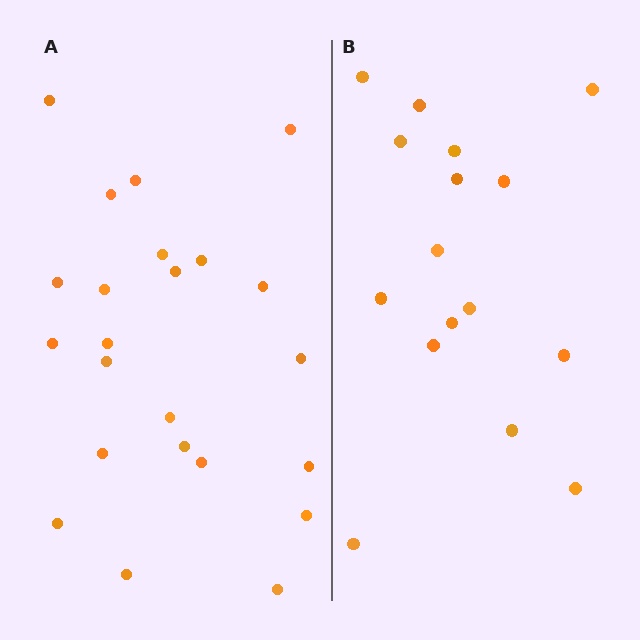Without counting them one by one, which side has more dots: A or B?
Region A (the left region) has more dots.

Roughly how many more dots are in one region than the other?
Region A has roughly 8 or so more dots than region B.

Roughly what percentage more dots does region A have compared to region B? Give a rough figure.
About 45% more.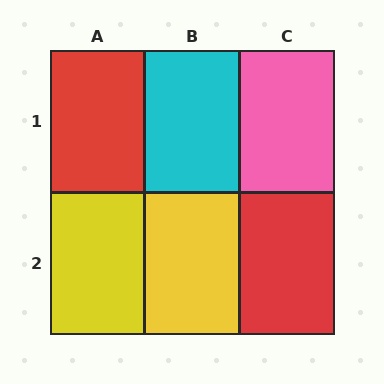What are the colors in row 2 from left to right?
Yellow, yellow, red.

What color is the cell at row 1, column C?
Pink.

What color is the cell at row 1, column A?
Red.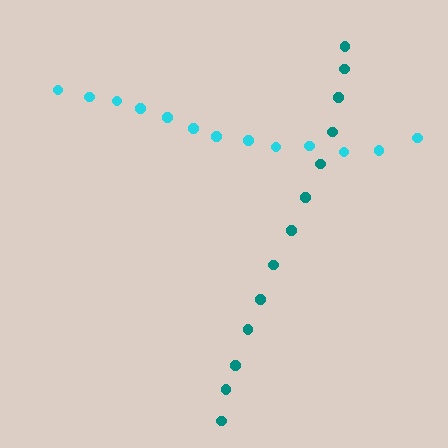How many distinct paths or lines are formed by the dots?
There are 2 distinct paths.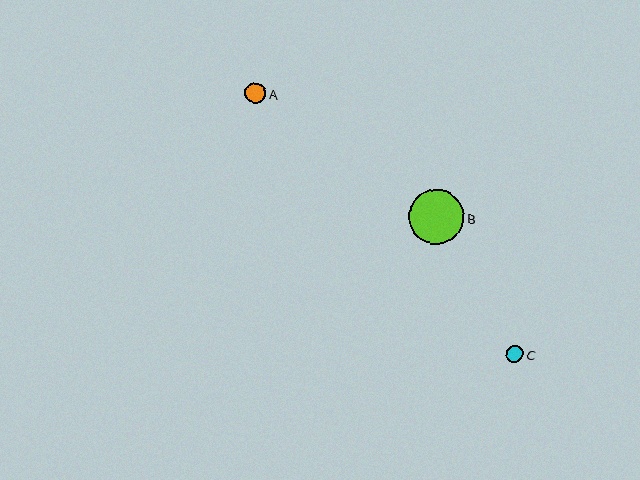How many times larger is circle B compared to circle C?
Circle B is approximately 3.2 times the size of circle C.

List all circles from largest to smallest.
From largest to smallest: B, A, C.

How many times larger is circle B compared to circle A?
Circle B is approximately 2.6 times the size of circle A.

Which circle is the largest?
Circle B is the largest with a size of approximately 55 pixels.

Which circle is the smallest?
Circle C is the smallest with a size of approximately 17 pixels.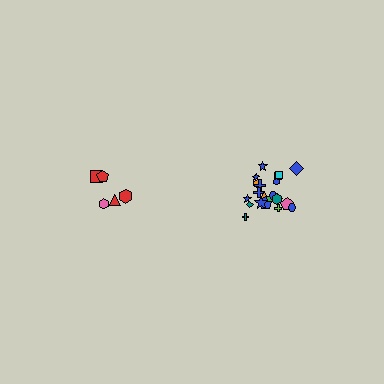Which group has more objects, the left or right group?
The right group.